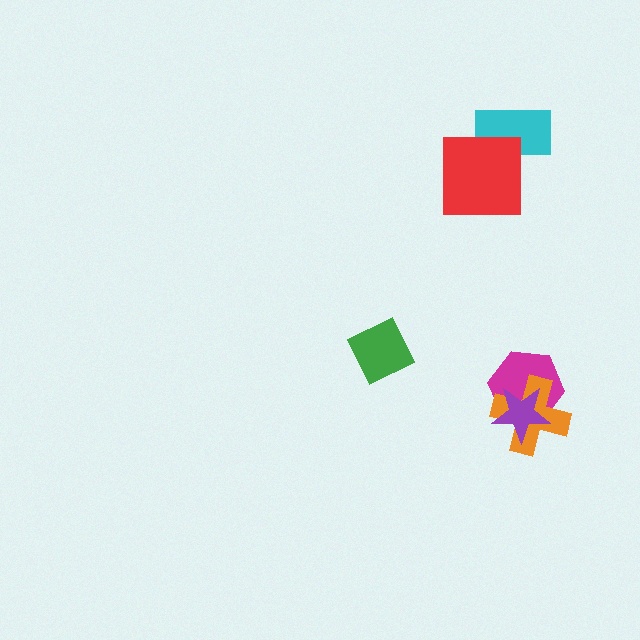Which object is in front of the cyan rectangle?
The red square is in front of the cyan rectangle.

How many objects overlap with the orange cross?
2 objects overlap with the orange cross.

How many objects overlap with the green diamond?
0 objects overlap with the green diamond.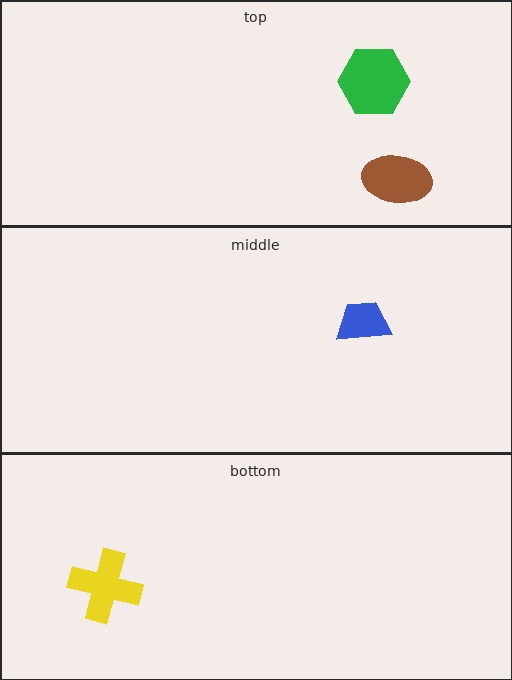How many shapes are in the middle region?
1.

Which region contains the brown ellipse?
The top region.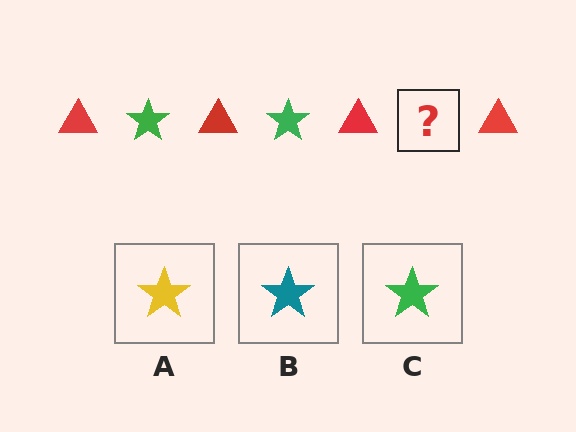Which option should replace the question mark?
Option C.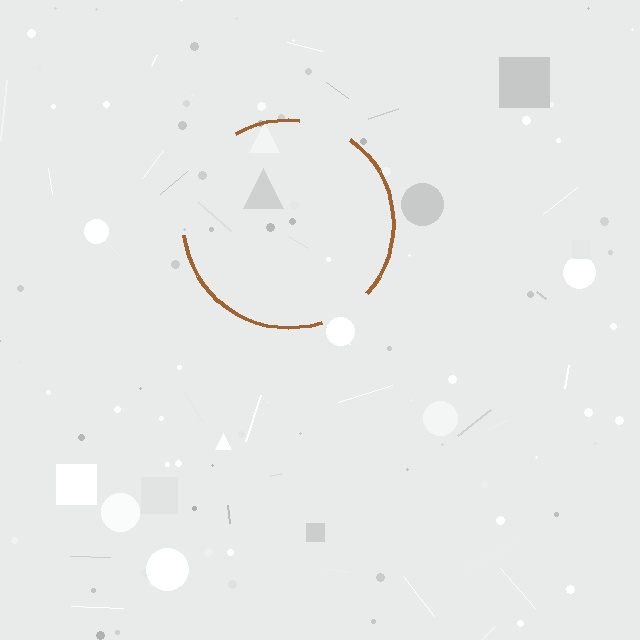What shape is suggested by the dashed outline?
The dashed outline suggests a circle.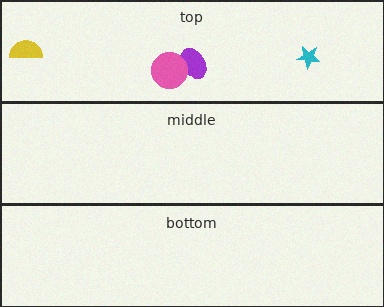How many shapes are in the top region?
4.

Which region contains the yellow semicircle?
The top region.